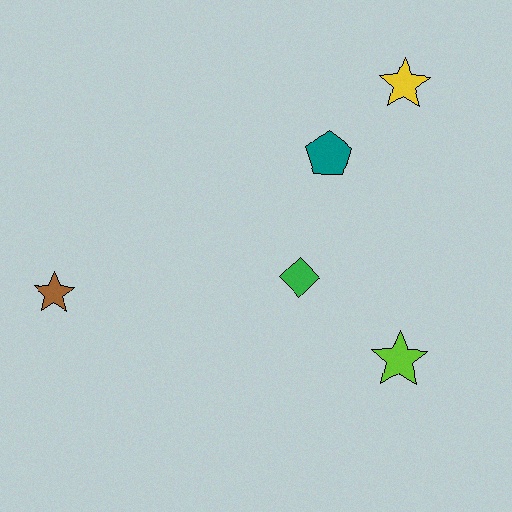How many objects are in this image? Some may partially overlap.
There are 5 objects.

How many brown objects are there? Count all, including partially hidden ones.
There is 1 brown object.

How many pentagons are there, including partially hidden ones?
There is 1 pentagon.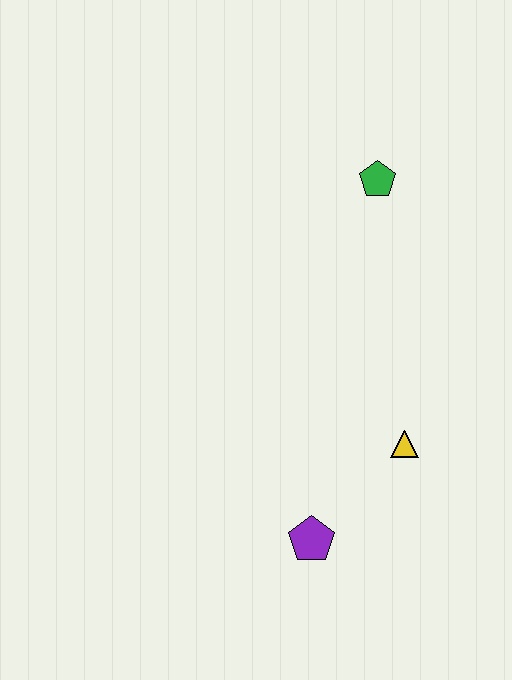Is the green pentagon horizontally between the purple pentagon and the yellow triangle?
Yes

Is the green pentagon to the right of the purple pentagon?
Yes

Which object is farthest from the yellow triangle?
The green pentagon is farthest from the yellow triangle.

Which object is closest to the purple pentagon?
The yellow triangle is closest to the purple pentagon.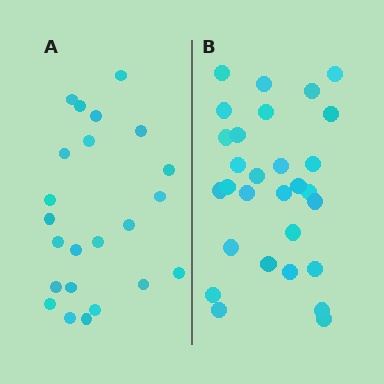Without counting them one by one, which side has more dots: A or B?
Region B (the right region) has more dots.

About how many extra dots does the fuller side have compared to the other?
Region B has about 6 more dots than region A.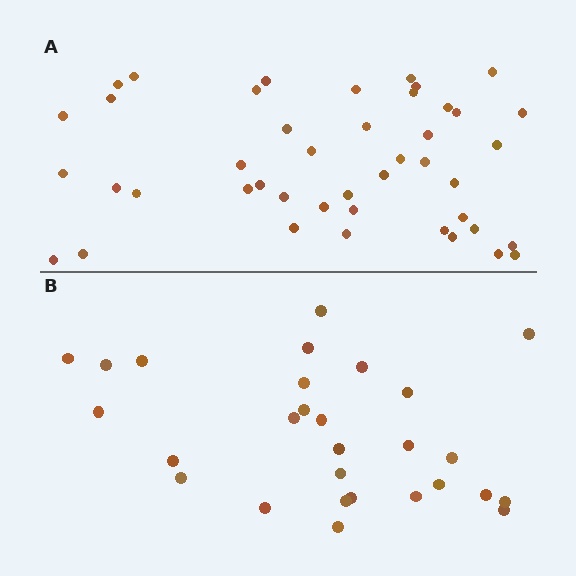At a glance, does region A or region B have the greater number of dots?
Region A (the top region) has more dots.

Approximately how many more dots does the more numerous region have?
Region A has approximately 15 more dots than region B.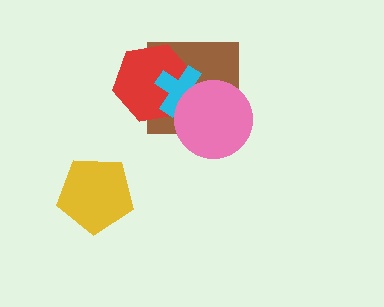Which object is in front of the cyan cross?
The pink circle is in front of the cyan cross.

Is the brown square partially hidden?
Yes, it is partially covered by another shape.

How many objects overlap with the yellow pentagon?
0 objects overlap with the yellow pentagon.